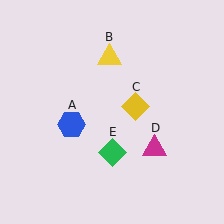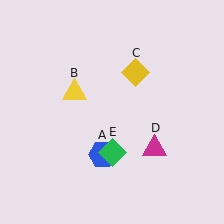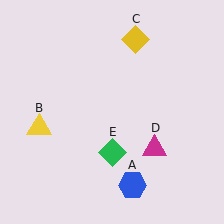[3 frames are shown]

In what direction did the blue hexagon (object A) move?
The blue hexagon (object A) moved down and to the right.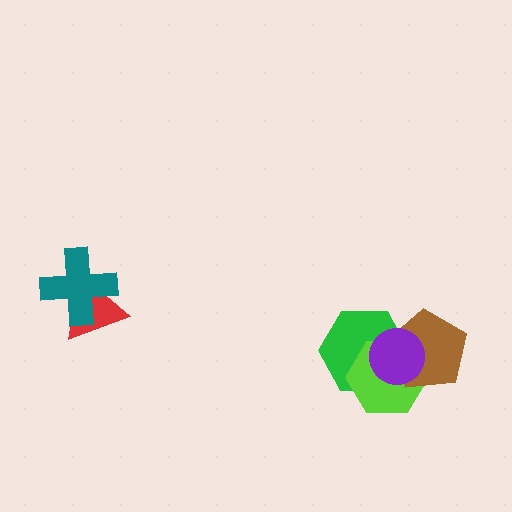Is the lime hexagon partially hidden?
Yes, it is partially covered by another shape.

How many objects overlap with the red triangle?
1 object overlaps with the red triangle.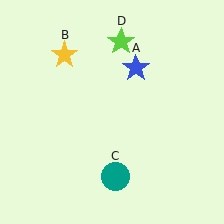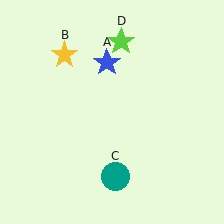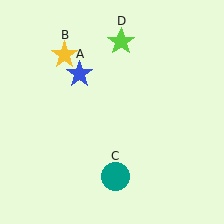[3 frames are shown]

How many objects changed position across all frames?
1 object changed position: blue star (object A).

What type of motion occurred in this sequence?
The blue star (object A) rotated counterclockwise around the center of the scene.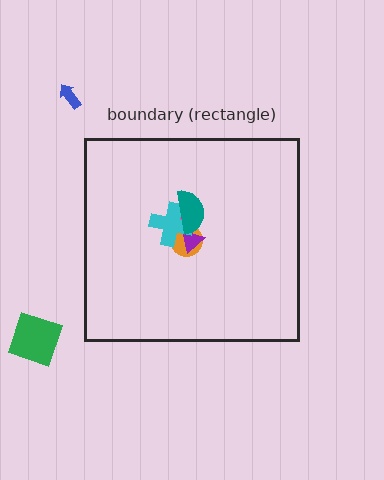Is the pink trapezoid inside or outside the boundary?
Inside.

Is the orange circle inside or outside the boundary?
Inside.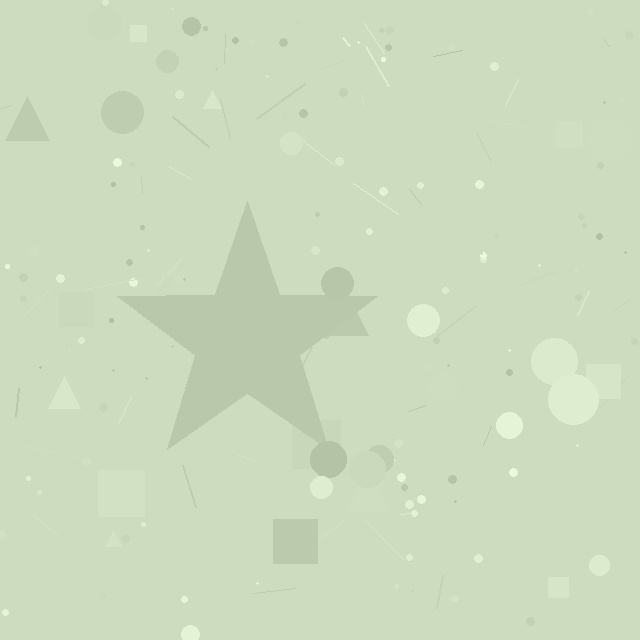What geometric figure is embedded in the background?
A star is embedded in the background.